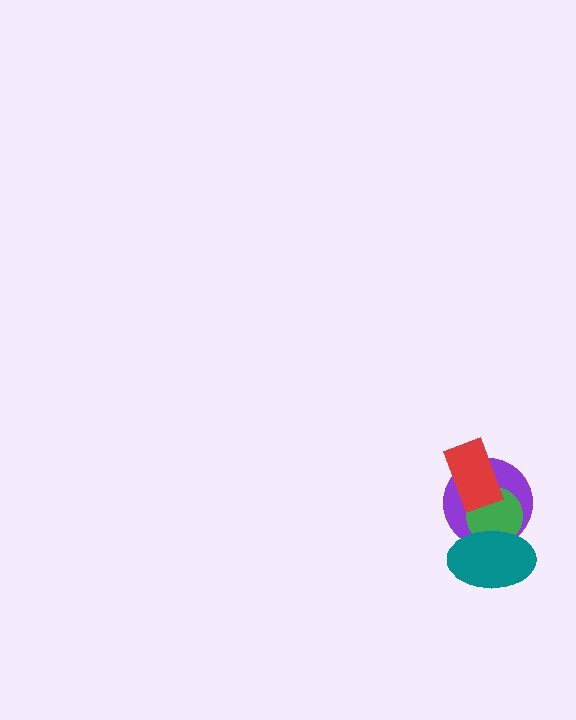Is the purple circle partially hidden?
Yes, it is partially covered by another shape.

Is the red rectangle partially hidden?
No, no other shape covers it.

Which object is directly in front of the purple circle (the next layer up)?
The green circle is directly in front of the purple circle.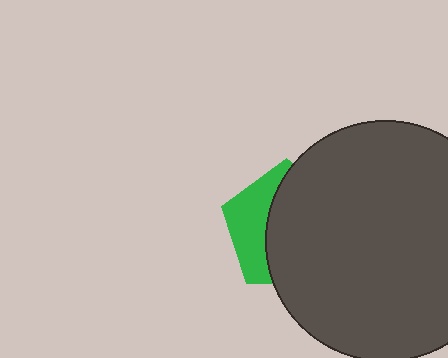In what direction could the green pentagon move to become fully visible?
The green pentagon could move left. That would shift it out from behind the dark gray circle entirely.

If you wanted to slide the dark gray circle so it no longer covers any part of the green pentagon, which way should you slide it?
Slide it right — that is the most direct way to separate the two shapes.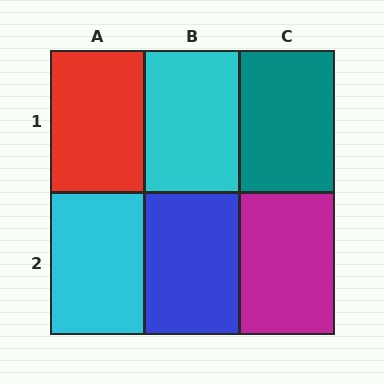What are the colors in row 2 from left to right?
Cyan, blue, magenta.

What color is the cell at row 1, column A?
Red.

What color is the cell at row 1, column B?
Cyan.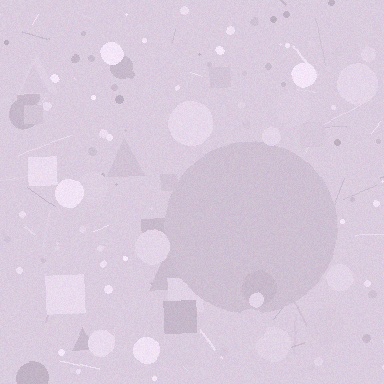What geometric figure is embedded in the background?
A circle is embedded in the background.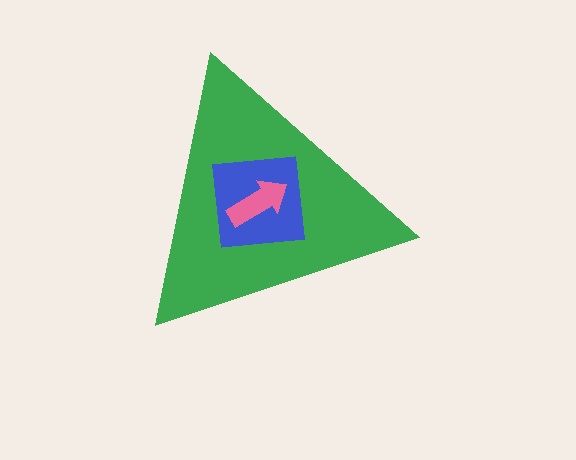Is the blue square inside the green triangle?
Yes.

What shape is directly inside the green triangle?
The blue square.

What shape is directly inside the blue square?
The pink arrow.